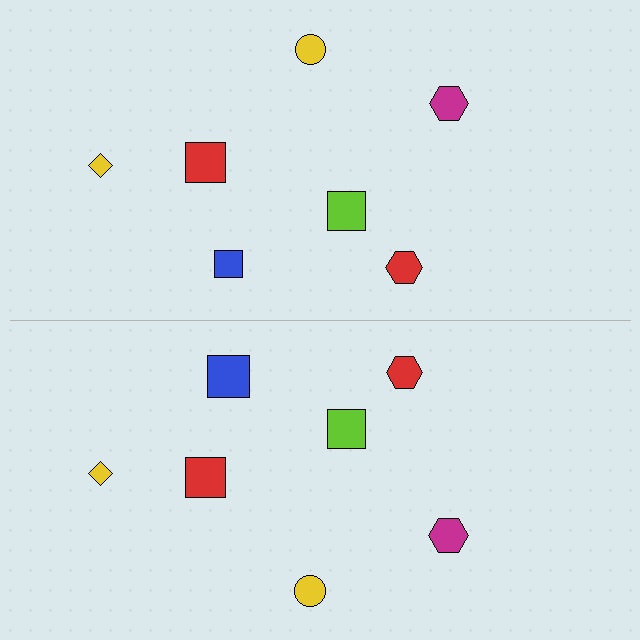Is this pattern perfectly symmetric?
No, the pattern is not perfectly symmetric. The blue square on the bottom side has a different size than its mirror counterpart.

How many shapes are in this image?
There are 14 shapes in this image.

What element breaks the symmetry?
The blue square on the bottom side has a different size than its mirror counterpart.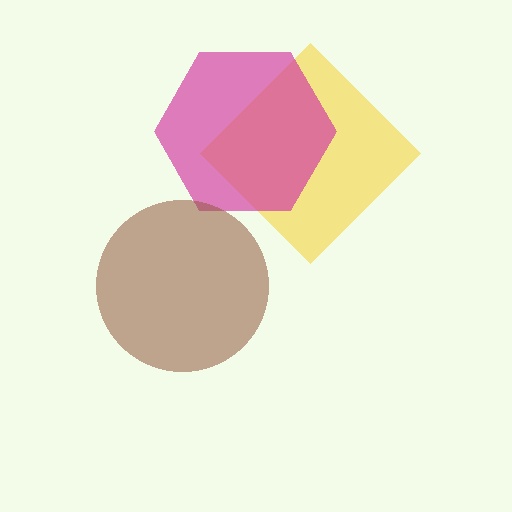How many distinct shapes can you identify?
There are 3 distinct shapes: a yellow diamond, a magenta hexagon, a brown circle.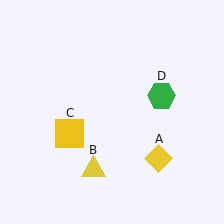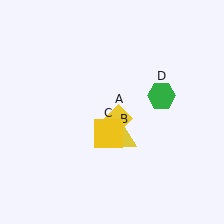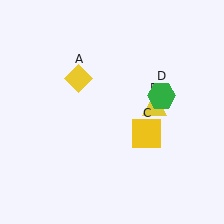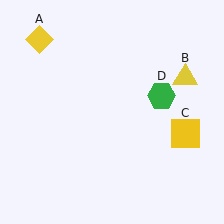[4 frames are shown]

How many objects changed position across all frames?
3 objects changed position: yellow diamond (object A), yellow triangle (object B), yellow square (object C).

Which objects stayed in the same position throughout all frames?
Green hexagon (object D) remained stationary.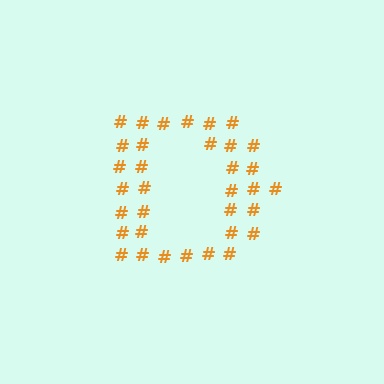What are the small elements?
The small elements are hash symbols.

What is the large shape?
The large shape is the letter D.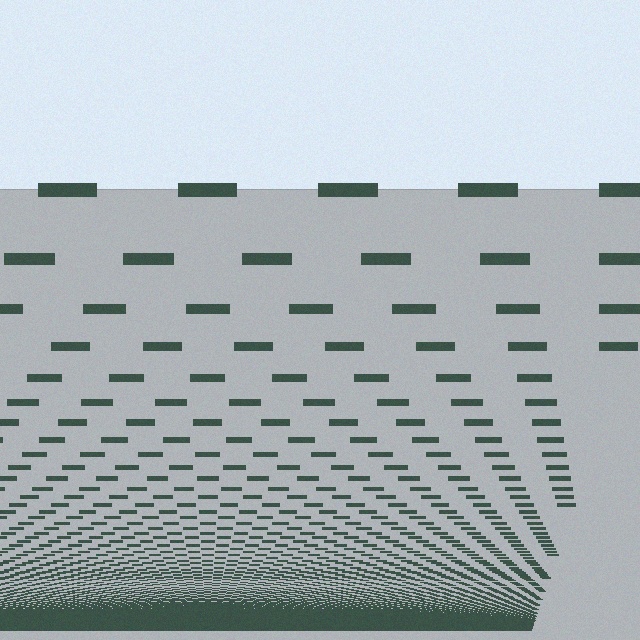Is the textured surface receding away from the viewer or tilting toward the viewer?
The surface appears to tilt toward the viewer. Texture elements get larger and sparser toward the top.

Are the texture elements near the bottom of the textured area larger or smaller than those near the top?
Smaller. The gradient is inverted — elements near the bottom are smaller and denser.